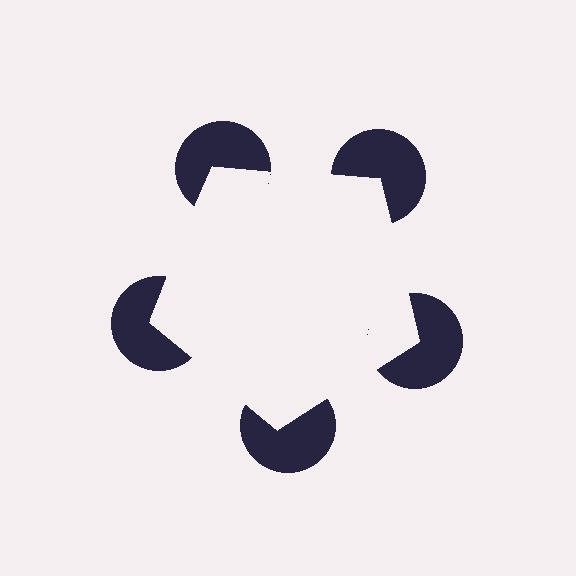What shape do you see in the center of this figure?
An illusory pentagon — its edges are inferred from the aligned wedge cuts in the pac-man discs, not physically drawn.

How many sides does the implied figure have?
5 sides.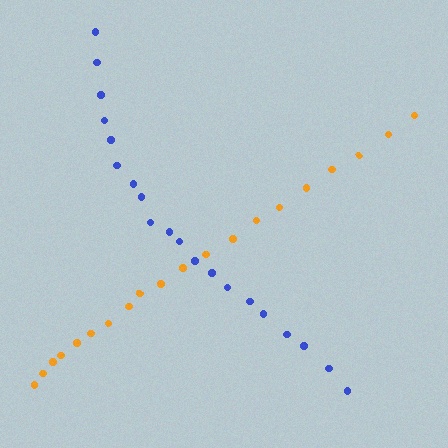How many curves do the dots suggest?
There are 2 distinct paths.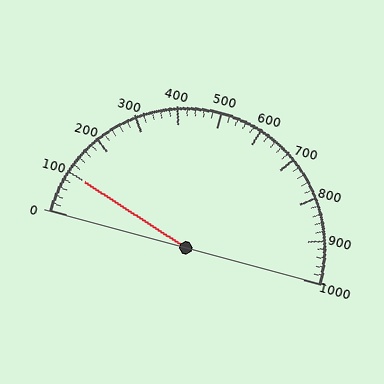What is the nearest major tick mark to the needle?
The nearest major tick mark is 100.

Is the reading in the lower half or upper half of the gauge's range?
The reading is in the lower half of the range (0 to 1000).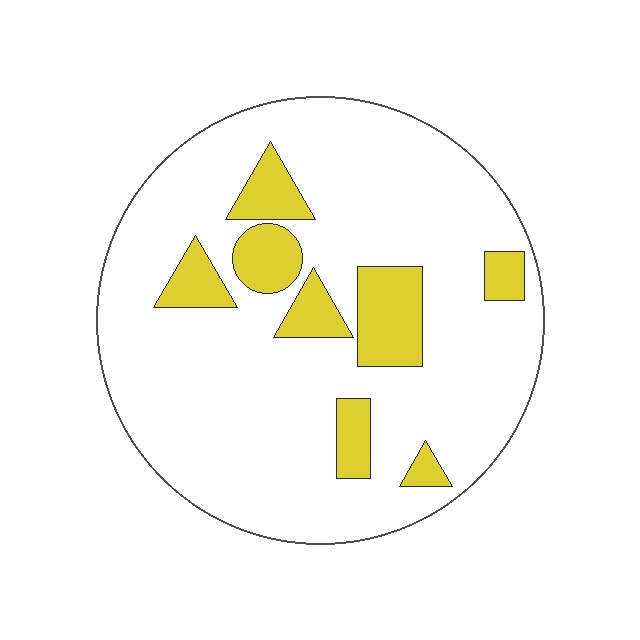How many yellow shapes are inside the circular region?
8.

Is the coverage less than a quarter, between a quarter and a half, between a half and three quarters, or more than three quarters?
Less than a quarter.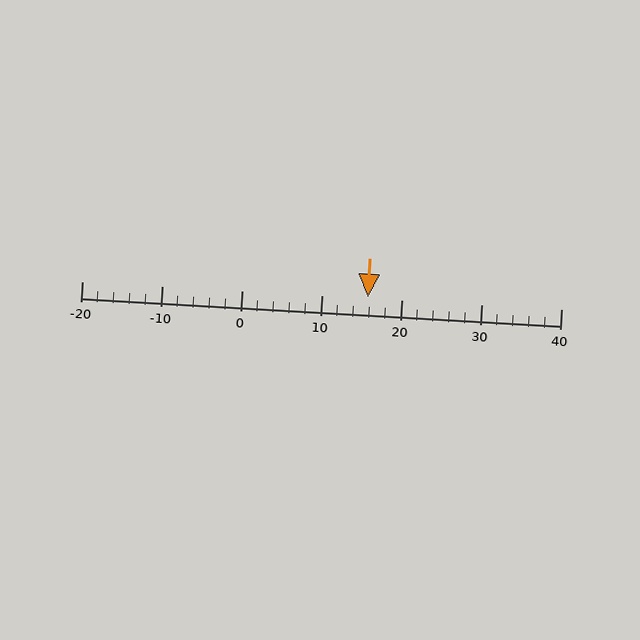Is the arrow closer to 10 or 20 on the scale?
The arrow is closer to 20.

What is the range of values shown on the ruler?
The ruler shows values from -20 to 40.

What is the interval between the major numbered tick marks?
The major tick marks are spaced 10 units apart.